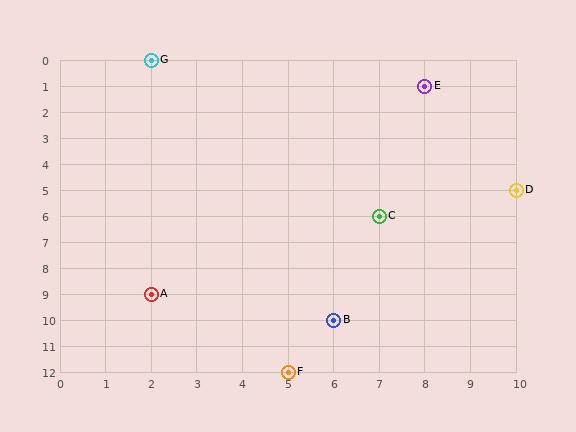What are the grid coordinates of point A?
Point A is at grid coordinates (2, 9).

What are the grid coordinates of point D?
Point D is at grid coordinates (10, 5).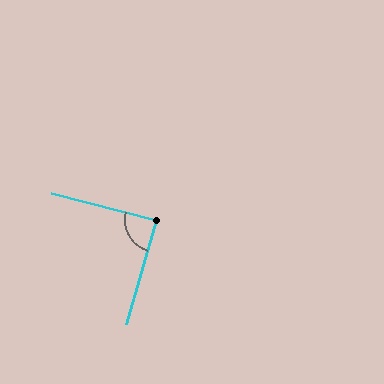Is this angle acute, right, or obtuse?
It is approximately a right angle.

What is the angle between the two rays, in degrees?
Approximately 88 degrees.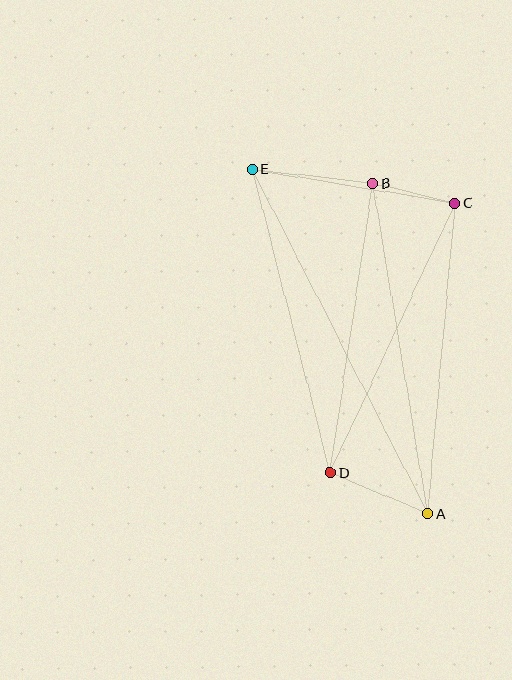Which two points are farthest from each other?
Points A and E are farthest from each other.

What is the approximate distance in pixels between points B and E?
The distance between B and E is approximately 121 pixels.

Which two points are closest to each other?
Points B and C are closest to each other.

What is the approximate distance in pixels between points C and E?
The distance between C and E is approximately 205 pixels.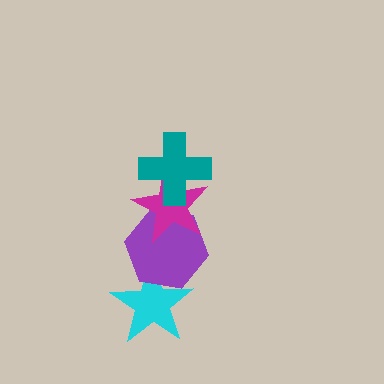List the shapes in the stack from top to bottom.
From top to bottom: the teal cross, the magenta star, the purple hexagon, the cyan star.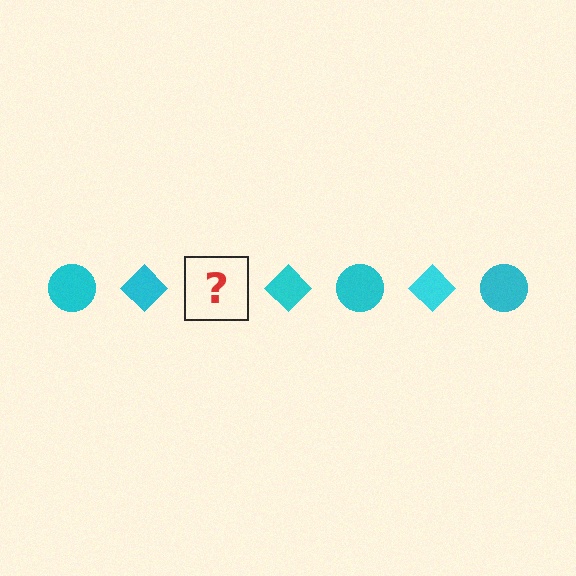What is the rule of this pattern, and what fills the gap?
The rule is that the pattern cycles through circle, diamond shapes in cyan. The gap should be filled with a cyan circle.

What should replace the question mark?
The question mark should be replaced with a cyan circle.